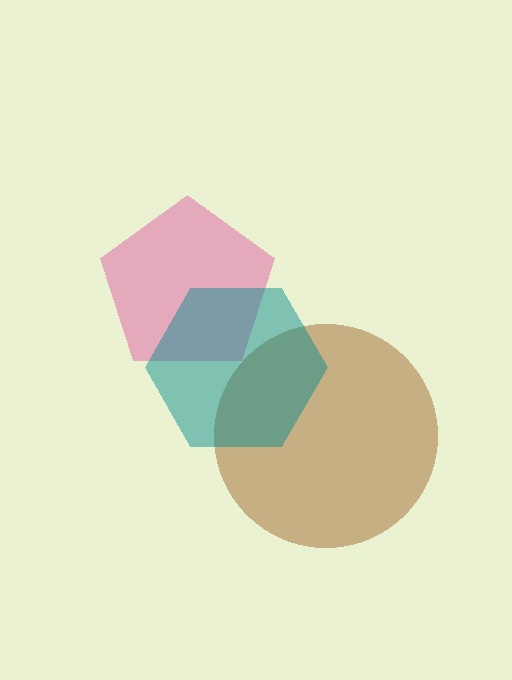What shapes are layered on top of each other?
The layered shapes are: a pink pentagon, a brown circle, a teal hexagon.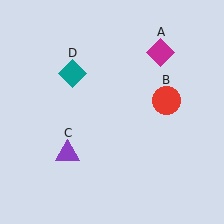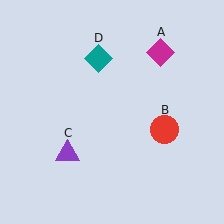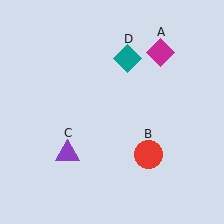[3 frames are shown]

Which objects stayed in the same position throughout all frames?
Magenta diamond (object A) and purple triangle (object C) remained stationary.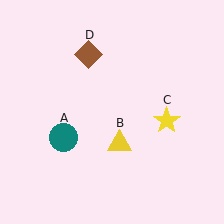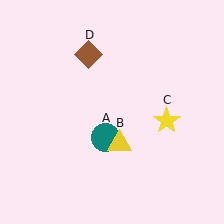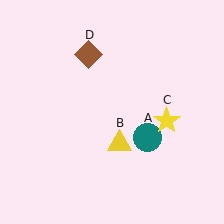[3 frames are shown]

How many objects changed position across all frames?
1 object changed position: teal circle (object A).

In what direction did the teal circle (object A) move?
The teal circle (object A) moved right.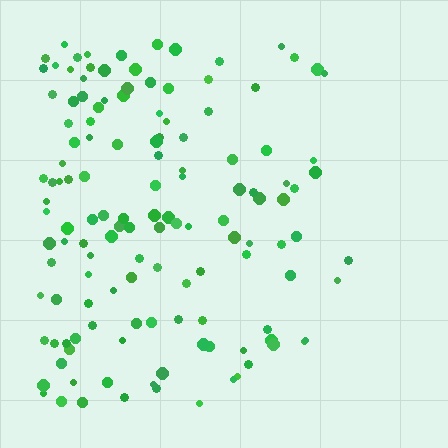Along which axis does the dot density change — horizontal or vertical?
Horizontal.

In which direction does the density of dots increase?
From right to left, with the left side densest.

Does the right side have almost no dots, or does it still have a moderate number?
Still a moderate number, just noticeably fewer than the left.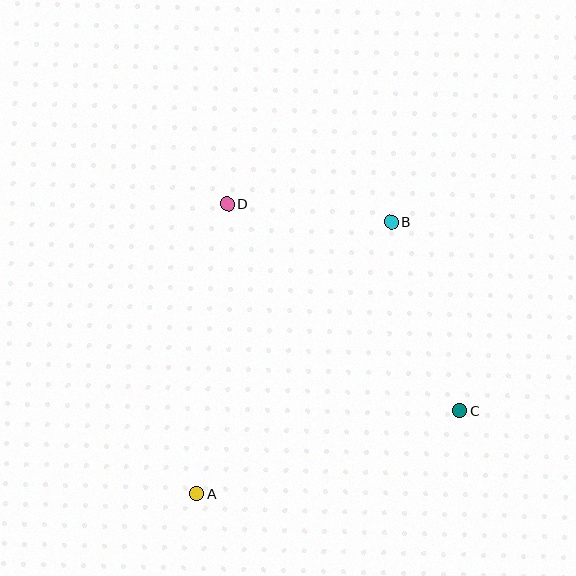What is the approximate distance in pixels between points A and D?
The distance between A and D is approximately 291 pixels.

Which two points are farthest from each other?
Points A and B are farthest from each other.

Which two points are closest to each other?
Points B and D are closest to each other.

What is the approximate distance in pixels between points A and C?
The distance between A and C is approximately 276 pixels.